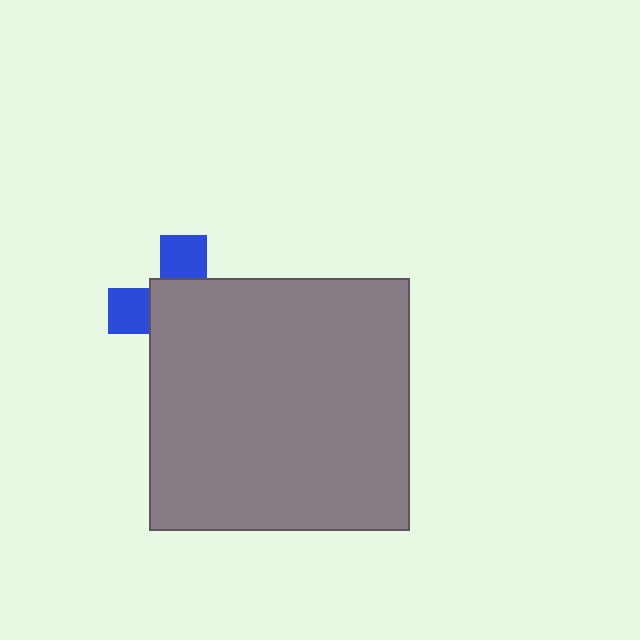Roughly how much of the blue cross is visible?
A small part of it is visible (roughly 33%).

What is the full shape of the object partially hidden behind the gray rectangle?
The partially hidden object is a blue cross.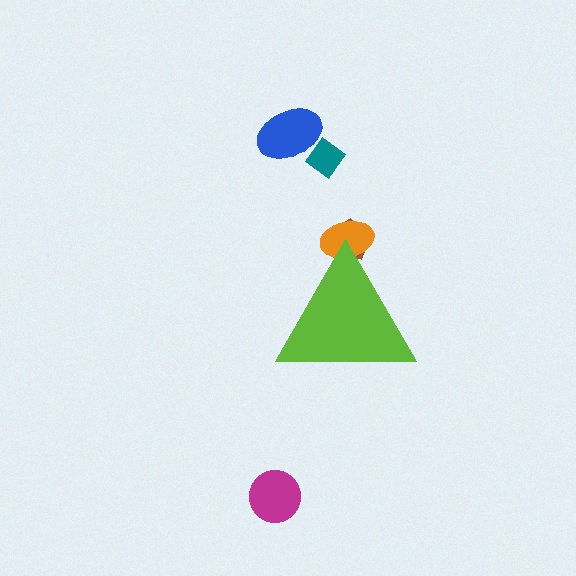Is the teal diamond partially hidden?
No, the teal diamond is fully visible.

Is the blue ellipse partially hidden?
No, the blue ellipse is fully visible.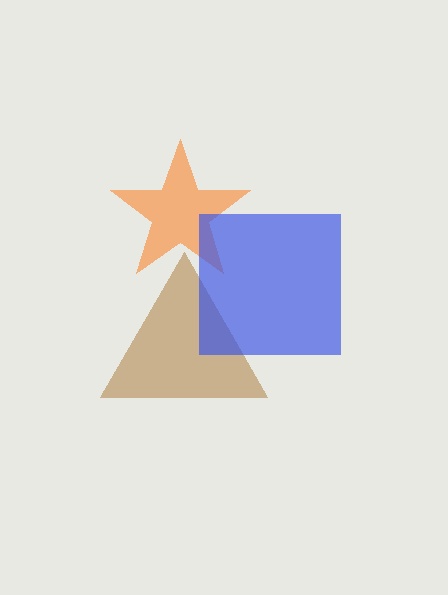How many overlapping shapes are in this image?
There are 3 overlapping shapes in the image.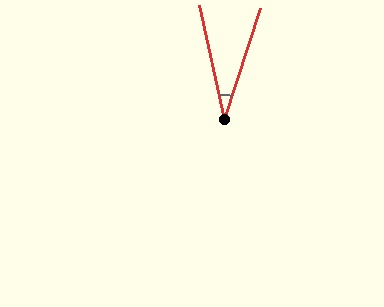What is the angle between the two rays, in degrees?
Approximately 30 degrees.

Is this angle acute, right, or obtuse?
It is acute.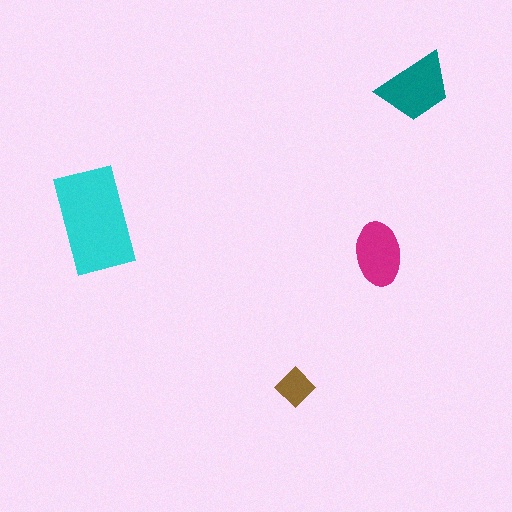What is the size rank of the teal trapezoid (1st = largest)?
2nd.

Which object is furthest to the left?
The cyan rectangle is leftmost.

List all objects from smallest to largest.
The brown diamond, the magenta ellipse, the teal trapezoid, the cyan rectangle.